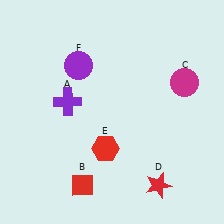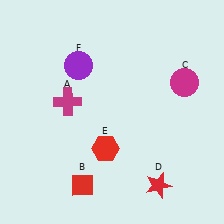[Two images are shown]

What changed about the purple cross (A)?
In Image 1, A is purple. In Image 2, it changed to magenta.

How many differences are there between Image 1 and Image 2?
There is 1 difference between the two images.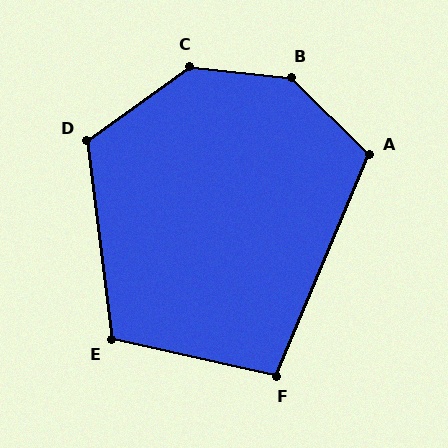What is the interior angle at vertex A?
Approximately 112 degrees (obtuse).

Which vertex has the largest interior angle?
B, at approximately 142 degrees.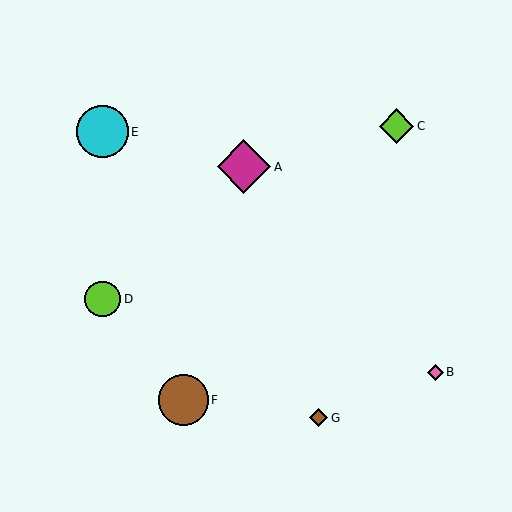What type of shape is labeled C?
Shape C is a lime diamond.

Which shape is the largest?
The magenta diamond (labeled A) is the largest.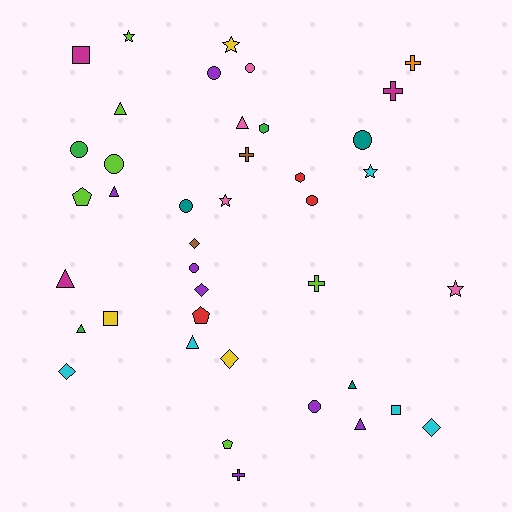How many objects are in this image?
There are 40 objects.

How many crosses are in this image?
There are 5 crosses.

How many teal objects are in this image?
There are 3 teal objects.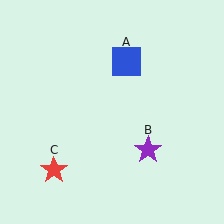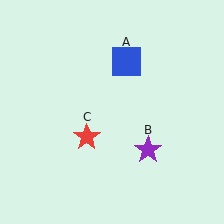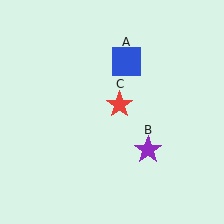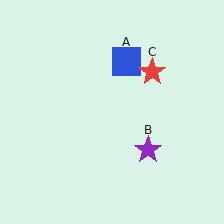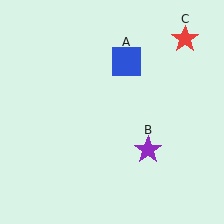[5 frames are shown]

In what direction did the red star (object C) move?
The red star (object C) moved up and to the right.